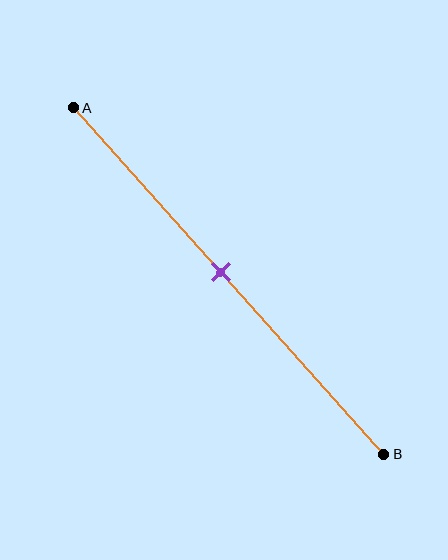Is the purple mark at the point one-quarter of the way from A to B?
No, the mark is at about 45% from A, not at the 25% one-quarter point.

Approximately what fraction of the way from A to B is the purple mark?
The purple mark is approximately 45% of the way from A to B.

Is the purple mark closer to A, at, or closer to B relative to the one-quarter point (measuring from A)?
The purple mark is closer to point B than the one-quarter point of segment AB.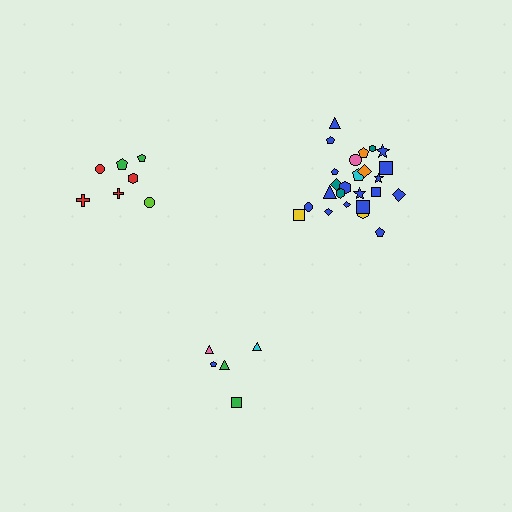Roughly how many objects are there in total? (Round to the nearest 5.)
Roughly 35 objects in total.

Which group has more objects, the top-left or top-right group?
The top-right group.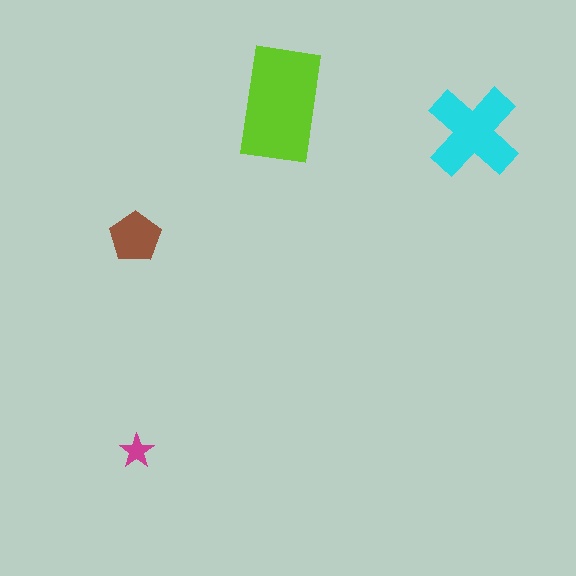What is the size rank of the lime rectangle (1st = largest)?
1st.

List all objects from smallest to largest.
The magenta star, the brown pentagon, the cyan cross, the lime rectangle.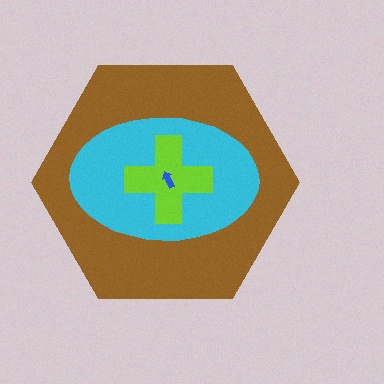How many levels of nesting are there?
4.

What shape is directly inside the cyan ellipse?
The lime cross.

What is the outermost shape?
The brown hexagon.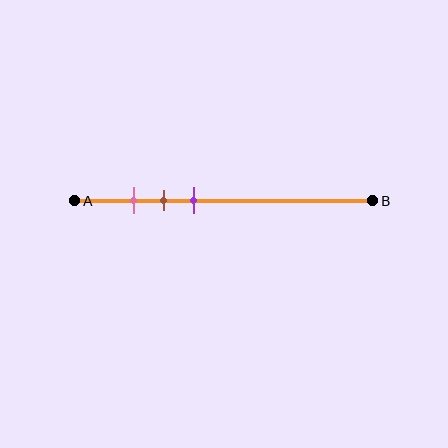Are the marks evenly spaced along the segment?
Yes, the marks are approximately evenly spaced.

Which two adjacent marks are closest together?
The pink and brown marks are the closest adjacent pair.